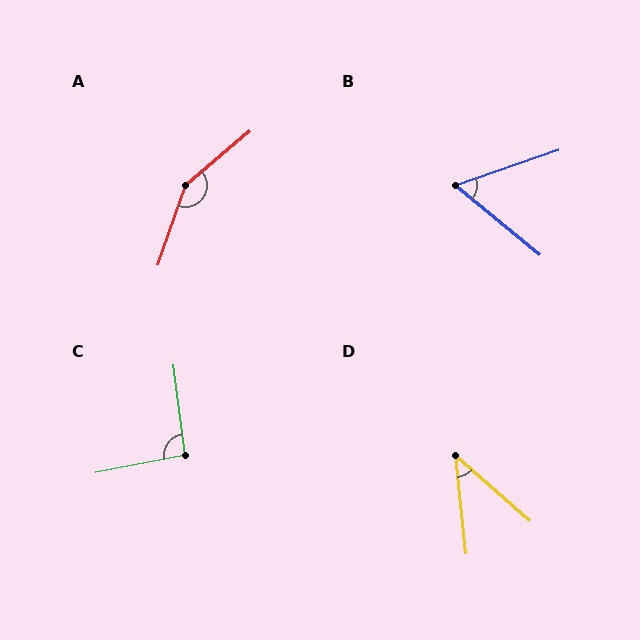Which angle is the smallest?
D, at approximately 43 degrees.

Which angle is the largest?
A, at approximately 149 degrees.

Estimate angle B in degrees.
Approximately 58 degrees.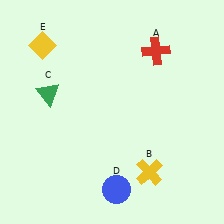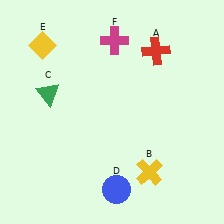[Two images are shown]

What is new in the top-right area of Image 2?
A magenta cross (F) was added in the top-right area of Image 2.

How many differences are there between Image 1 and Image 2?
There is 1 difference between the two images.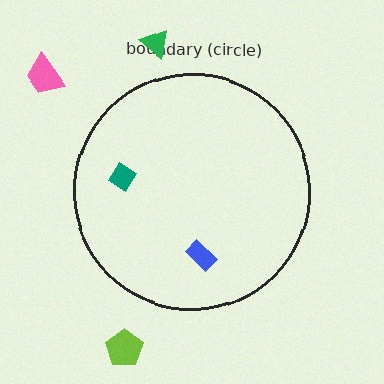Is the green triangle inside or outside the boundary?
Outside.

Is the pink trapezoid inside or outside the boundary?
Outside.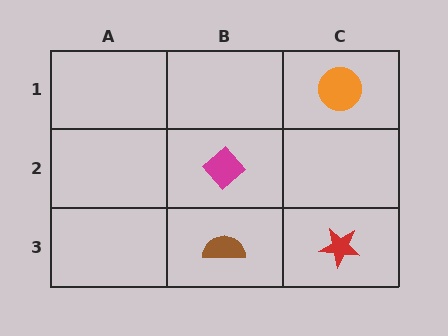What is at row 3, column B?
A brown semicircle.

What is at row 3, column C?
A red star.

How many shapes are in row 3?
2 shapes.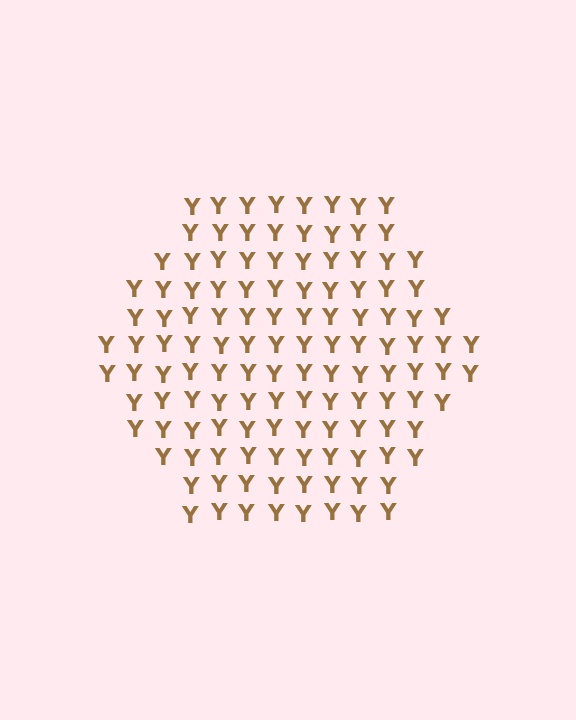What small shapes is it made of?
It is made of small letter Y's.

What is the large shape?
The large shape is a hexagon.